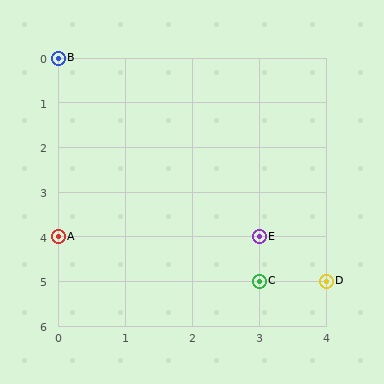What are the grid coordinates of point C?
Point C is at grid coordinates (3, 5).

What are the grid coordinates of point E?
Point E is at grid coordinates (3, 4).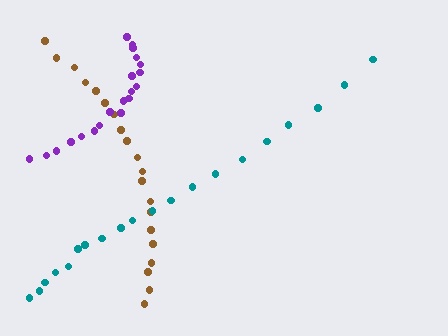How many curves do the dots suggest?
There are 3 distinct paths.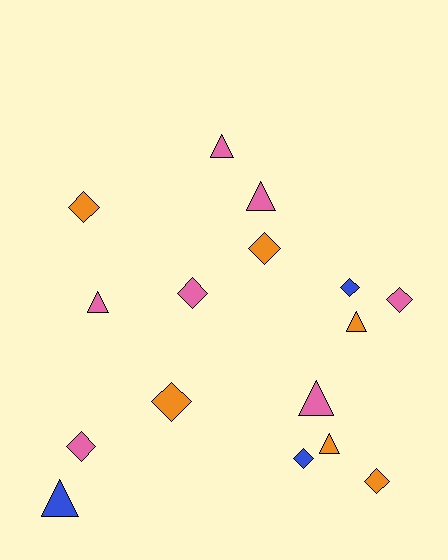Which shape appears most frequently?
Diamond, with 9 objects.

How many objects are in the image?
There are 16 objects.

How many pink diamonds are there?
There are 3 pink diamonds.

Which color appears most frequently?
Pink, with 7 objects.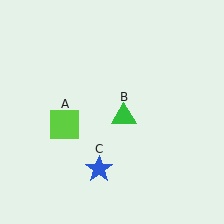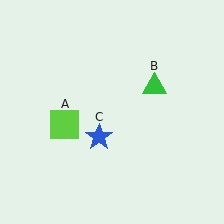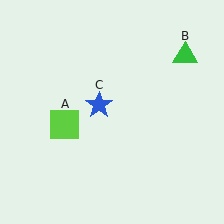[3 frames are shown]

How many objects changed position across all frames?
2 objects changed position: green triangle (object B), blue star (object C).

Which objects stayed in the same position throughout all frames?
Lime square (object A) remained stationary.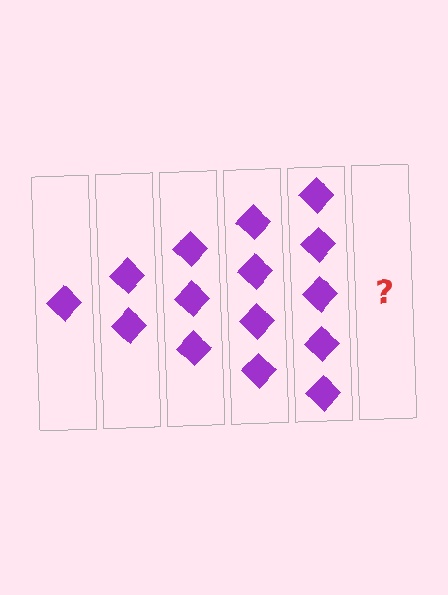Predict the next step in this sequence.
The next step is 6 diamonds.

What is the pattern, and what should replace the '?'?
The pattern is that each step adds one more diamond. The '?' should be 6 diamonds.